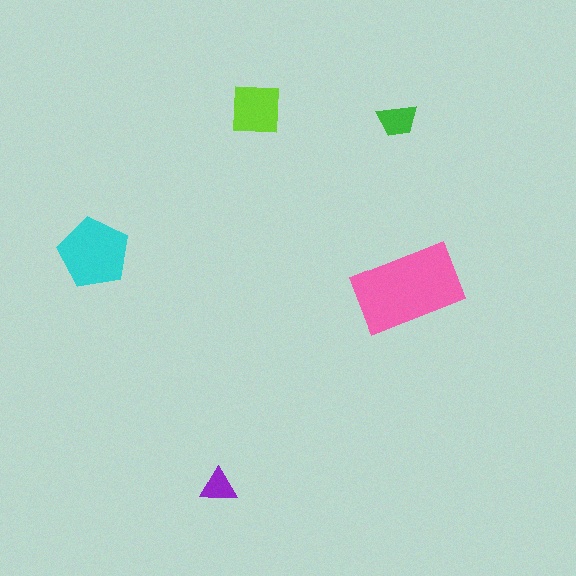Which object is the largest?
The pink rectangle.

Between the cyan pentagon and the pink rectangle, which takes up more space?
The pink rectangle.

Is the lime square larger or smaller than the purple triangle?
Larger.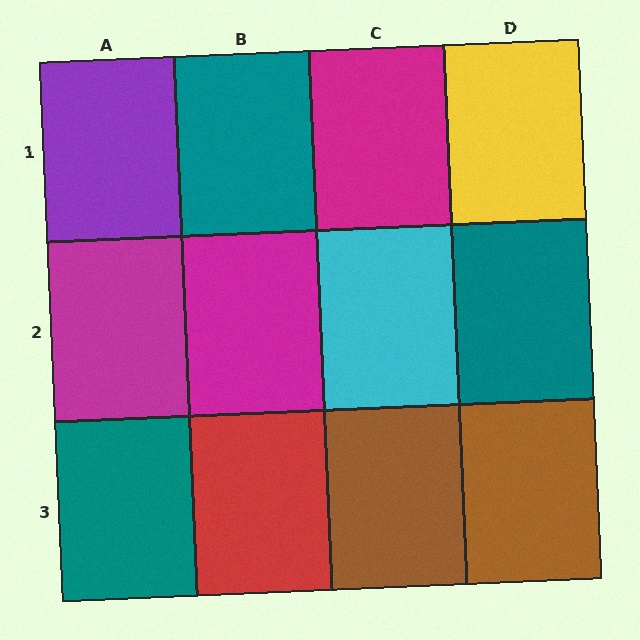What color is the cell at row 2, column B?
Magenta.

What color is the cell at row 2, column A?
Magenta.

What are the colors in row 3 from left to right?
Teal, red, brown, brown.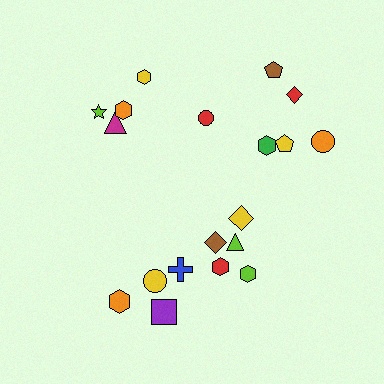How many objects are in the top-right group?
There are 8 objects.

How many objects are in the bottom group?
There are 8 objects.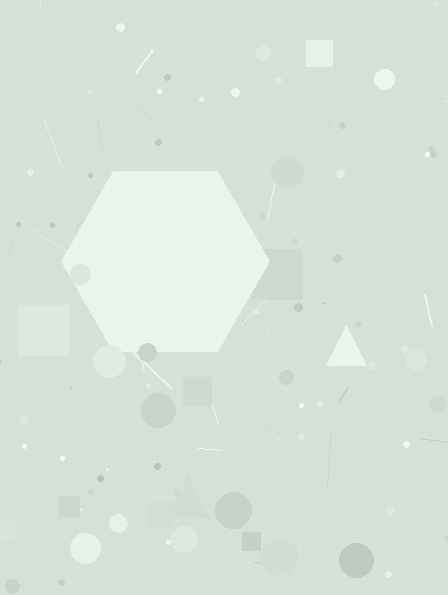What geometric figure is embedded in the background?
A hexagon is embedded in the background.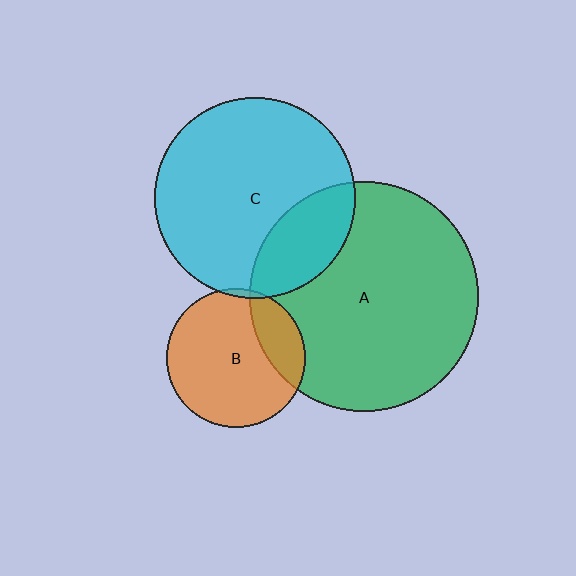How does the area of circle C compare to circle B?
Approximately 2.1 times.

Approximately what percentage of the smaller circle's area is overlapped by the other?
Approximately 5%.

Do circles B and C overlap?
Yes.